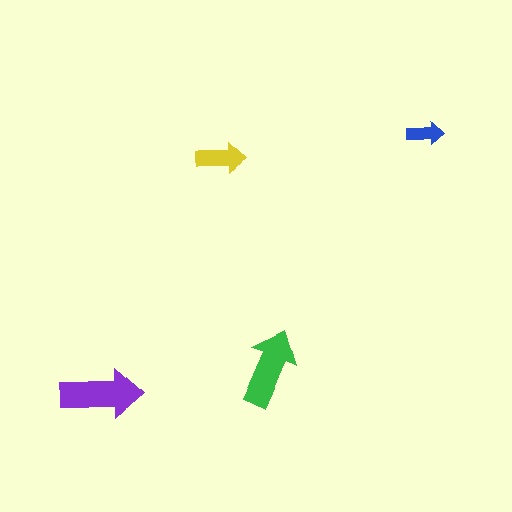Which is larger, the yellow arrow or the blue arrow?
The yellow one.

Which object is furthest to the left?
The purple arrow is leftmost.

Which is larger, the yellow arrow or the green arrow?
The green one.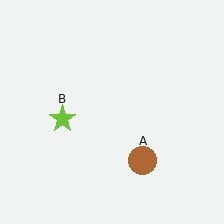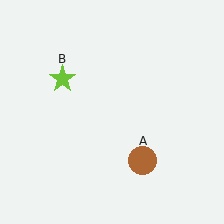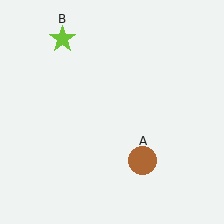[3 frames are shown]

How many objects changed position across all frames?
1 object changed position: lime star (object B).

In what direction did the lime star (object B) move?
The lime star (object B) moved up.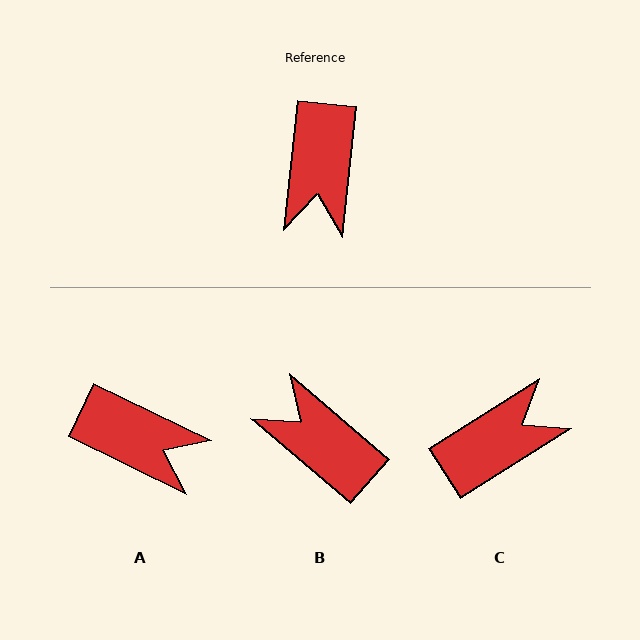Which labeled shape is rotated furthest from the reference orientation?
C, about 128 degrees away.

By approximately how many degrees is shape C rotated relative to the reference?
Approximately 128 degrees counter-clockwise.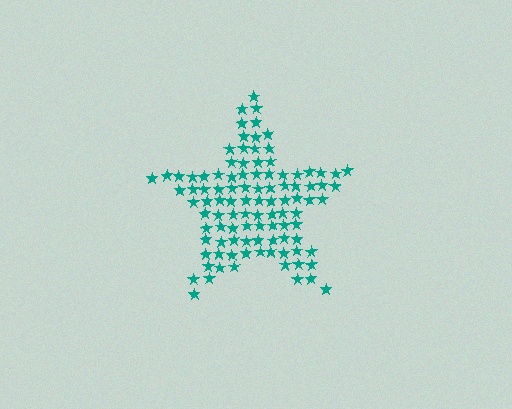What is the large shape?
The large shape is a star.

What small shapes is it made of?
It is made of small stars.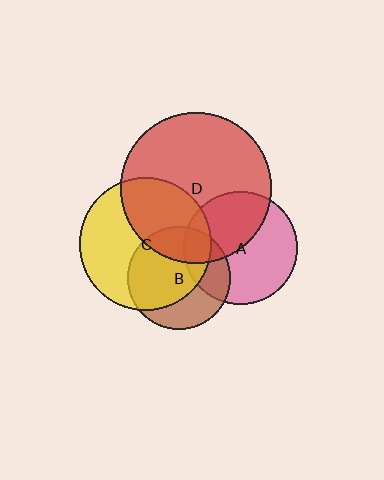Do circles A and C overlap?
Yes.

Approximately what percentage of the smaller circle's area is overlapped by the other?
Approximately 15%.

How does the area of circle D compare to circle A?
Approximately 1.8 times.